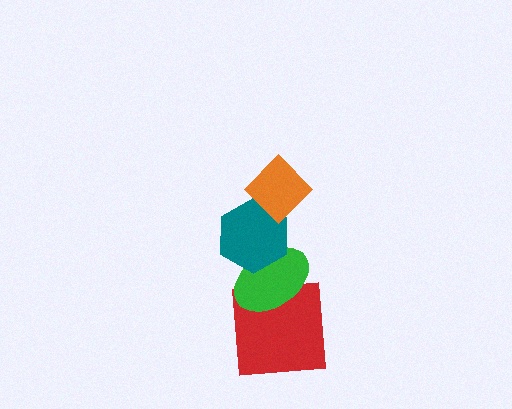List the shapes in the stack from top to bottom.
From top to bottom: the orange diamond, the teal hexagon, the green ellipse, the red square.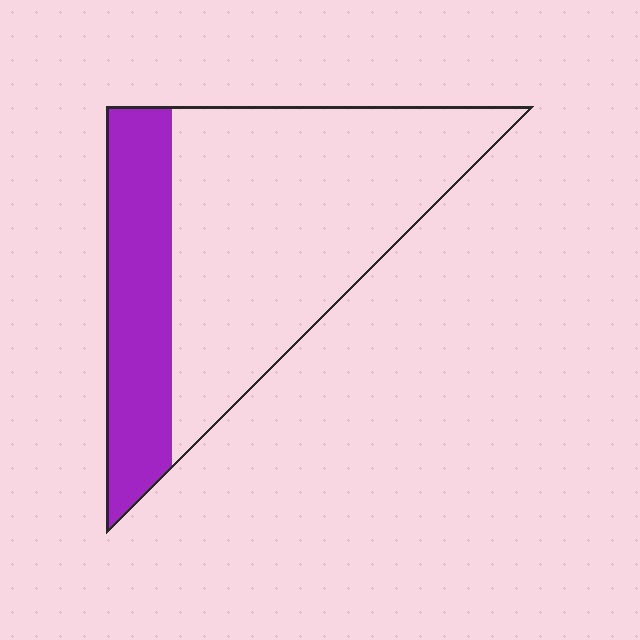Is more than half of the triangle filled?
No.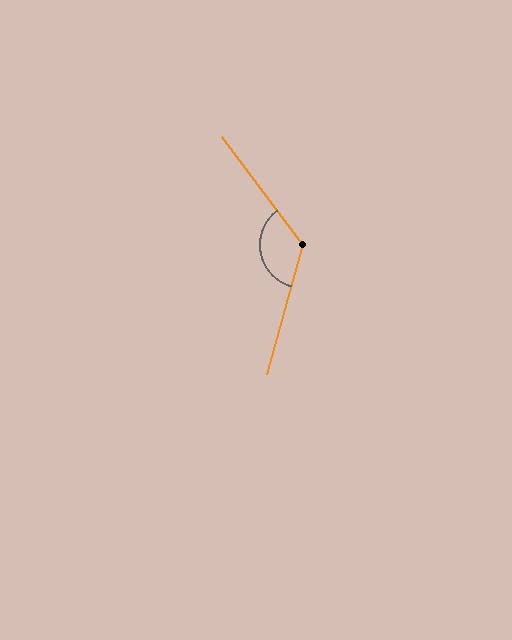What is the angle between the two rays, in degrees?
Approximately 128 degrees.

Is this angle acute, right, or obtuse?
It is obtuse.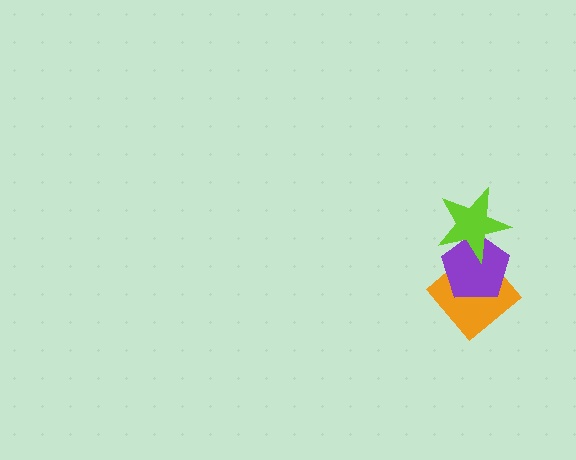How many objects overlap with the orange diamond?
2 objects overlap with the orange diamond.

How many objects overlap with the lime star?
2 objects overlap with the lime star.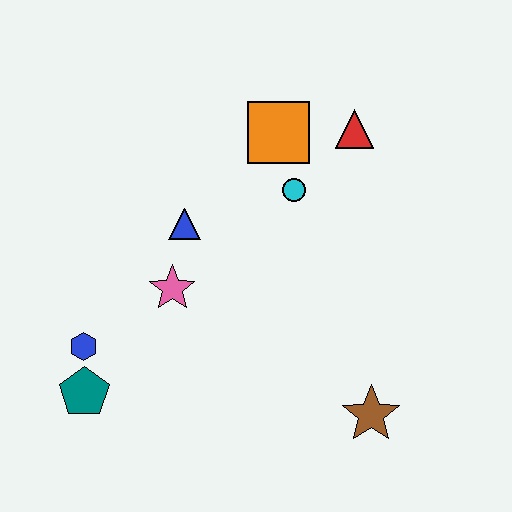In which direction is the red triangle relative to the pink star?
The red triangle is to the right of the pink star.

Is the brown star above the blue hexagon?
No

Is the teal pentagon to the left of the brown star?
Yes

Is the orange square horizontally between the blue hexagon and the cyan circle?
Yes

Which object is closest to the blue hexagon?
The teal pentagon is closest to the blue hexagon.